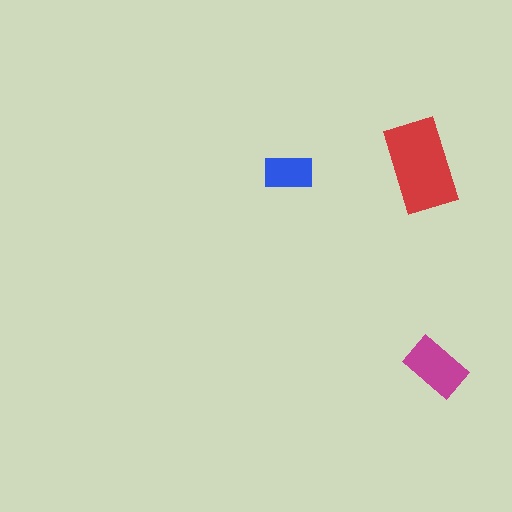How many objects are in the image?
There are 3 objects in the image.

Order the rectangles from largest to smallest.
the red one, the magenta one, the blue one.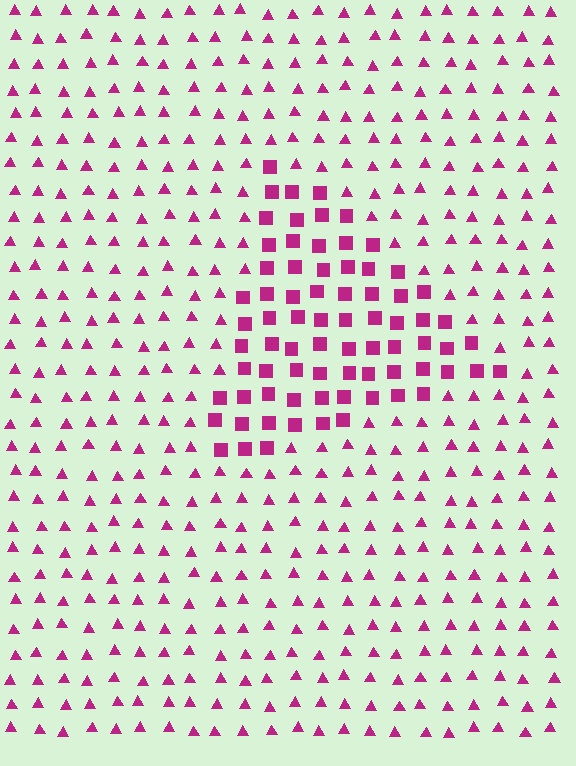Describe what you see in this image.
The image is filled with small magenta elements arranged in a uniform grid. A triangle-shaped region contains squares, while the surrounding area contains triangles. The boundary is defined purely by the change in element shape.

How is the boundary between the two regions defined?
The boundary is defined by a change in element shape: squares inside vs. triangles outside. All elements share the same color and spacing.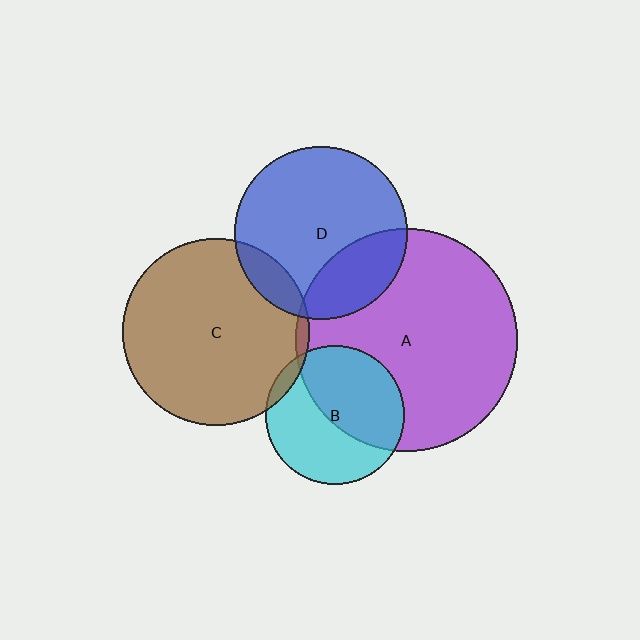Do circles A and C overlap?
Yes.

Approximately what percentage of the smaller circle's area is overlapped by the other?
Approximately 5%.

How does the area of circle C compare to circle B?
Approximately 1.8 times.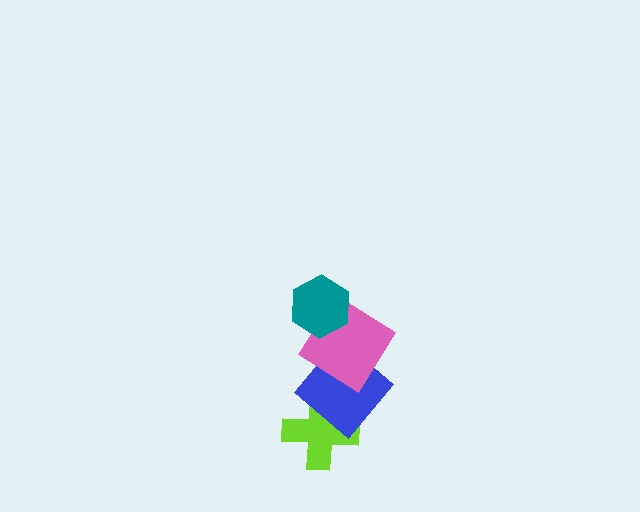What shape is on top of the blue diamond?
The pink diamond is on top of the blue diamond.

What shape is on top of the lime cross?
The blue diamond is on top of the lime cross.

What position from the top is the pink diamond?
The pink diamond is 2nd from the top.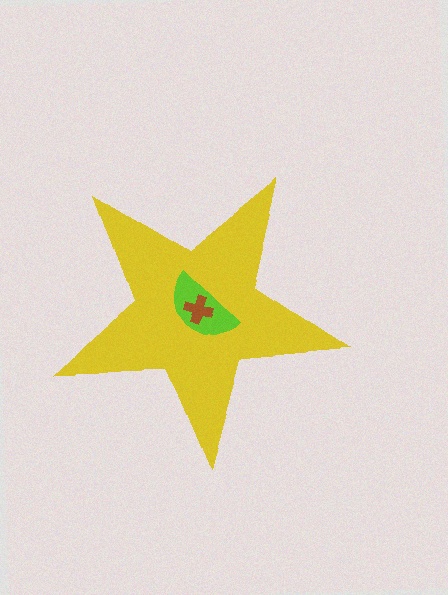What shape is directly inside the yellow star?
The lime semicircle.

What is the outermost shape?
The yellow star.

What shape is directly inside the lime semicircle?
The brown cross.